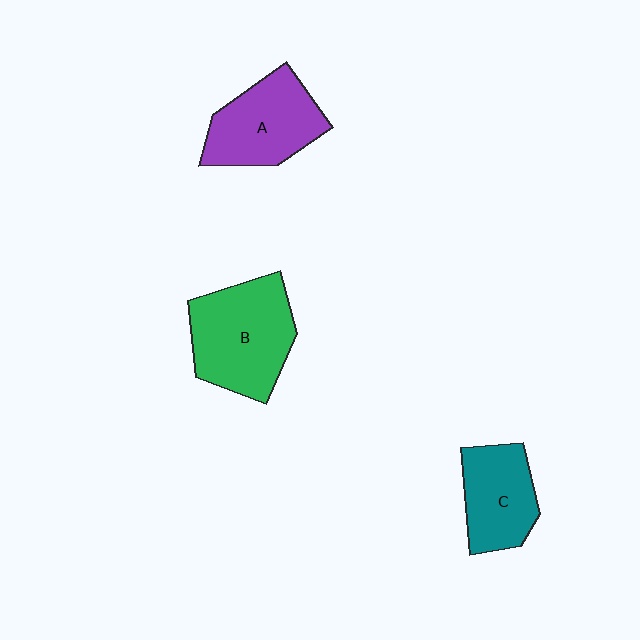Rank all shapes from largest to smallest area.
From largest to smallest: B (green), A (purple), C (teal).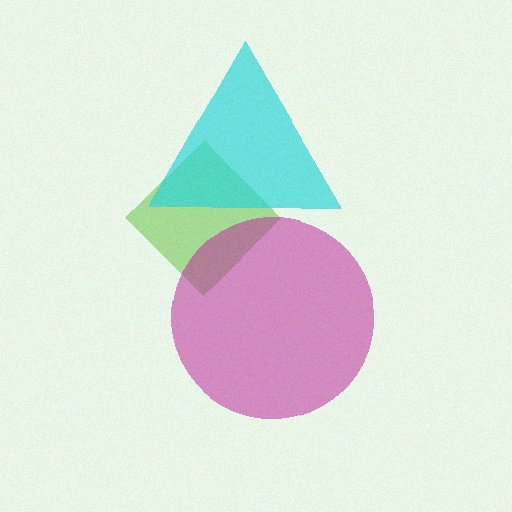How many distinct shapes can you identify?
There are 3 distinct shapes: a lime diamond, a magenta circle, a cyan triangle.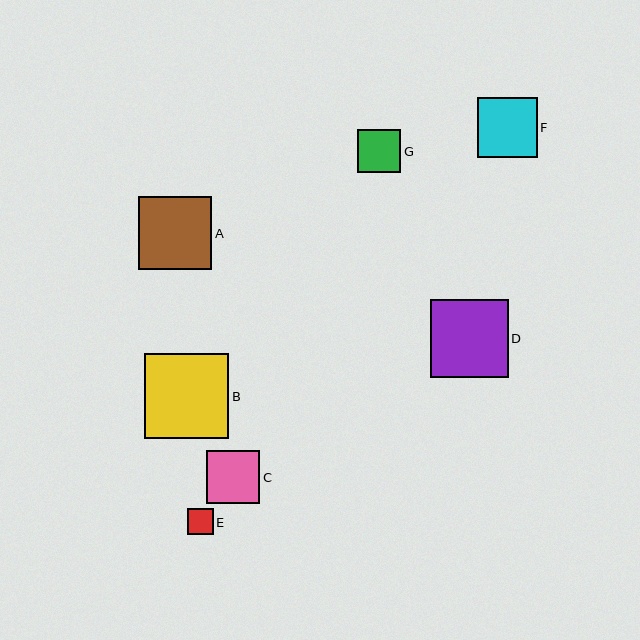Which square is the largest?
Square B is the largest with a size of approximately 85 pixels.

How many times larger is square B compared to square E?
Square B is approximately 3.3 times the size of square E.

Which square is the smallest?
Square E is the smallest with a size of approximately 26 pixels.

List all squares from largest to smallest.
From largest to smallest: B, D, A, F, C, G, E.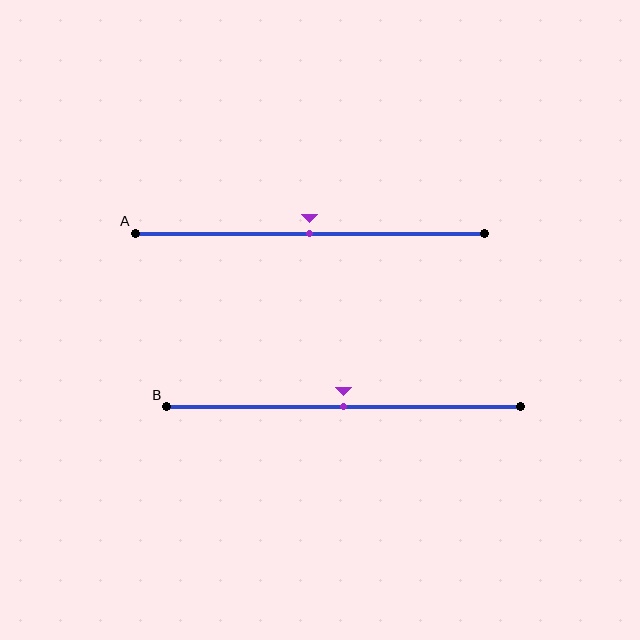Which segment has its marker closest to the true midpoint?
Segment A has its marker closest to the true midpoint.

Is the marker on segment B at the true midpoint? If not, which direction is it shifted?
Yes, the marker on segment B is at the true midpoint.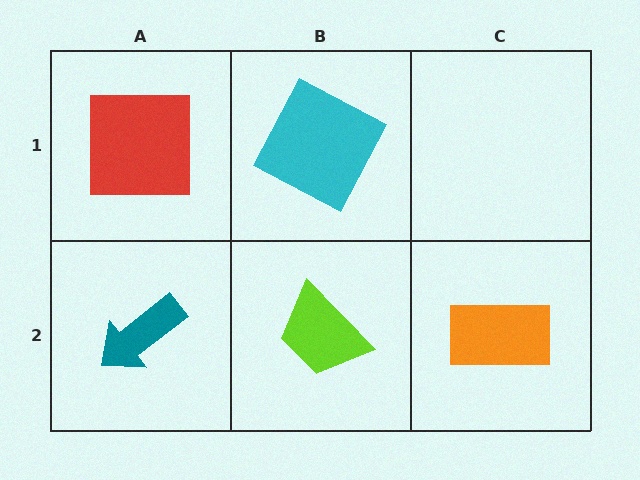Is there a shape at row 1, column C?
No, that cell is empty.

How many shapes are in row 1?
2 shapes.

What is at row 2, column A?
A teal arrow.